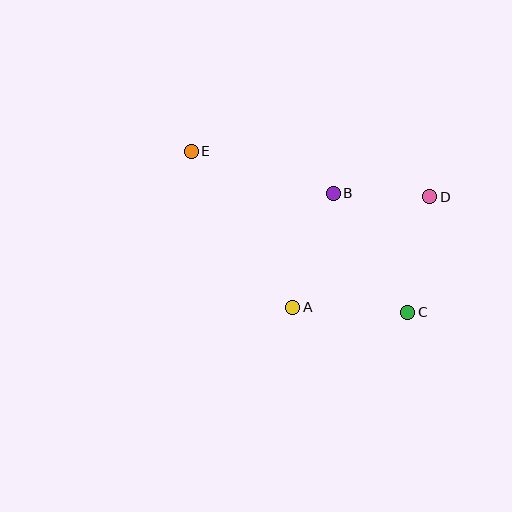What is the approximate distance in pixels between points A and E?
The distance between A and E is approximately 186 pixels.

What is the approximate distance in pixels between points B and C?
The distance between B and C is approximately 140 pixels.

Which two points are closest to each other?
Points B and D are closest to each other.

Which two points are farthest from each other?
Points C and E are farthest from each other.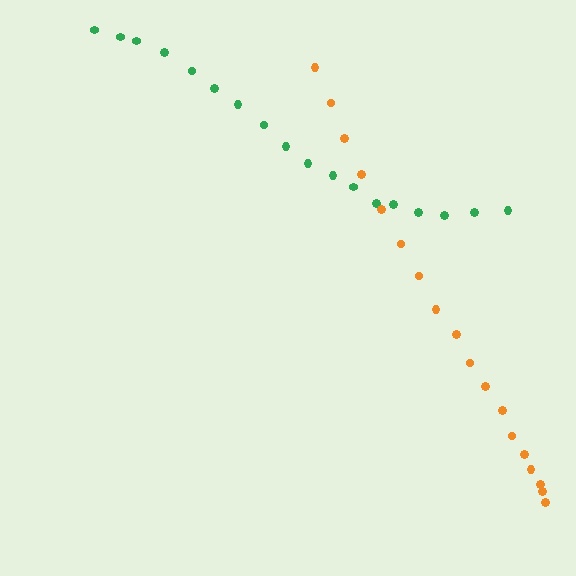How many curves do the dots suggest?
There are 2 distinct paths.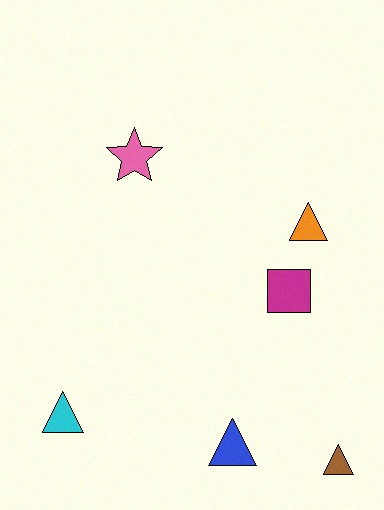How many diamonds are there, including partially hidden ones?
There are no diamonds.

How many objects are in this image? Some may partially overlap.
There are 6 objects.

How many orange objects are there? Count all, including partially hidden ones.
There is 1 orange object.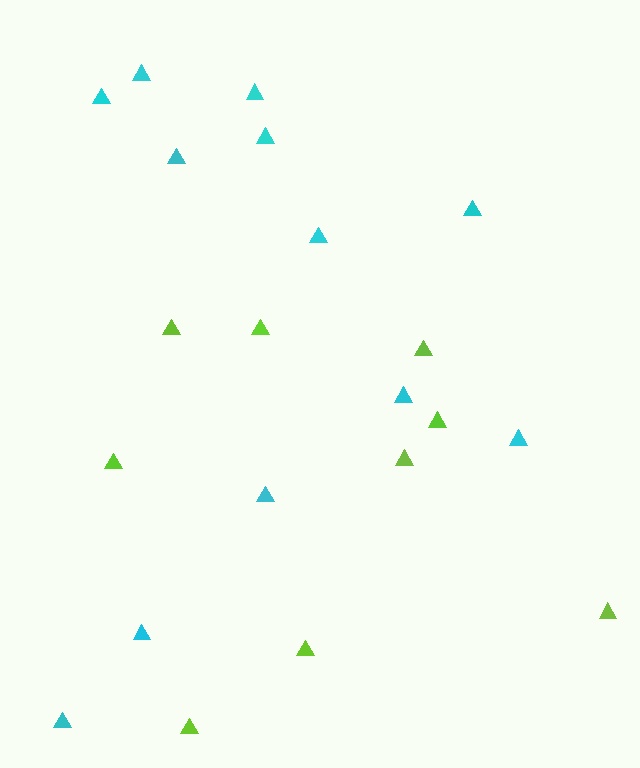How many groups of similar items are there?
There are 2 groups: one group of cyan triangles (12) and one group of lime triangles (9).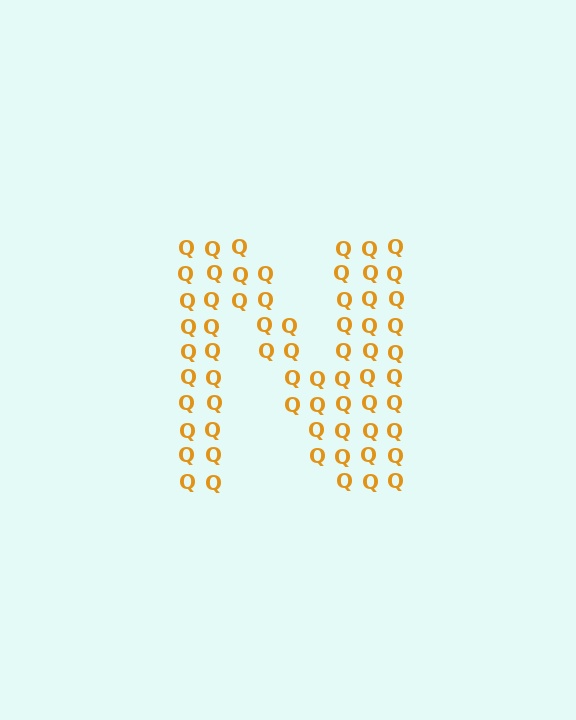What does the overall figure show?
The overall figure shows the letter N.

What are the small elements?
The small elements are letter Q's.